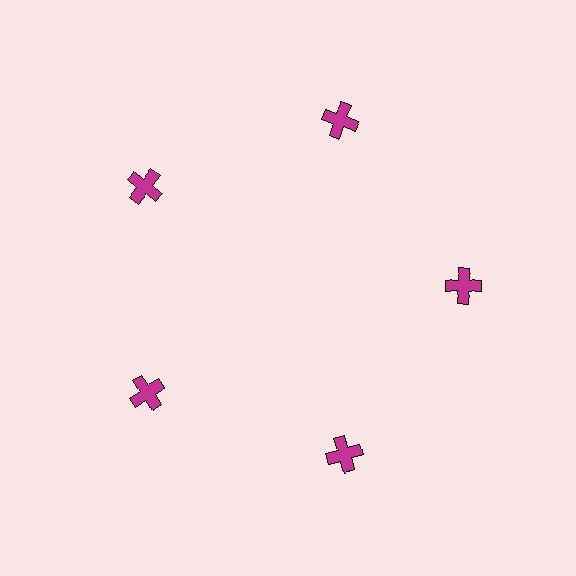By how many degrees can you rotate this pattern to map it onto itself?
The pattern maps onto itself every 72 degrees of rotation.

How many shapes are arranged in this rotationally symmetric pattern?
There are 5 shapes, arranged in 5 groups of 1.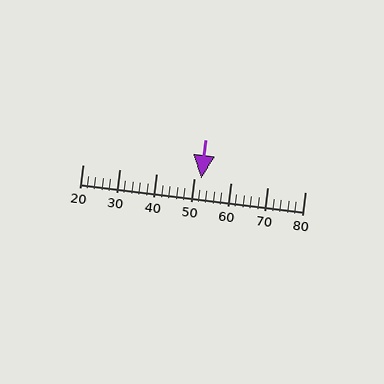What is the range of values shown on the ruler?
The ruler shows values from 20 to 80.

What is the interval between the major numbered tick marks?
The major tick marks are spaced 10 units apart.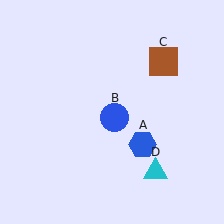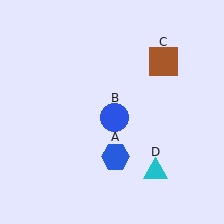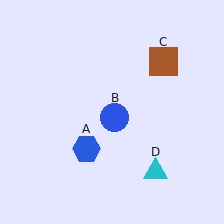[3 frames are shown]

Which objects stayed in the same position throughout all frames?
Blue circle (object B) and brown square (object C) and cyan triangle (object D) remained stationary.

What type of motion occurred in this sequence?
The blue hexagon (object A) rotated clockwise around the center of the scene.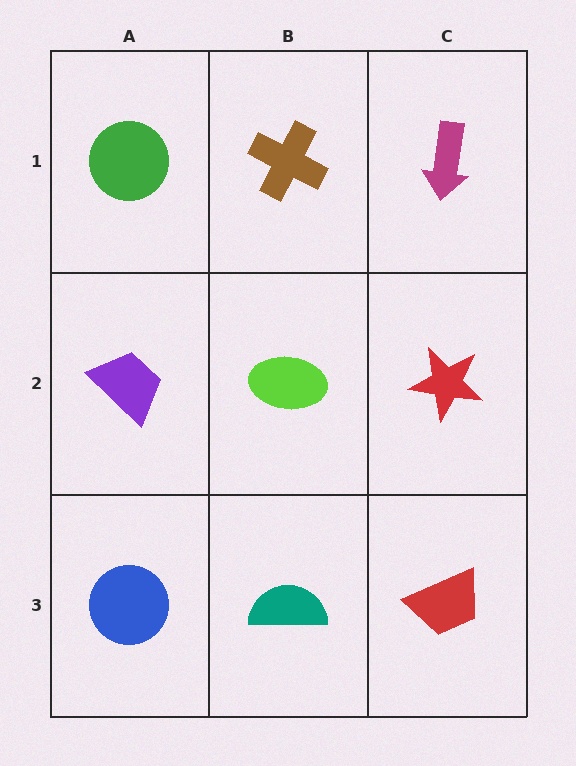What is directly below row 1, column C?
A red star.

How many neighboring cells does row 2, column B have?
4.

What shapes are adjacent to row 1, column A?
A purple trapezoid (row 2, column A), a brown cross (row 1, column B).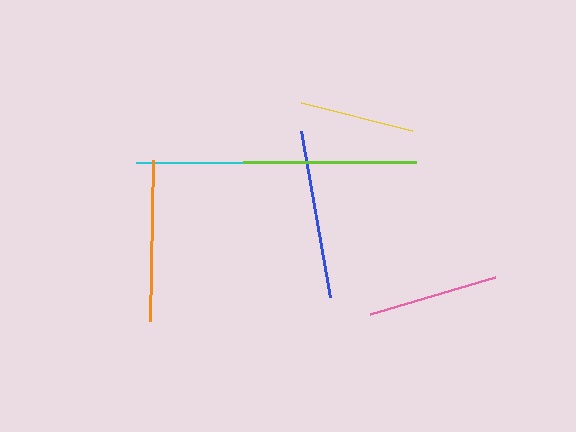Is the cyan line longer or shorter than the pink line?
The cyan line is longer than the pink line.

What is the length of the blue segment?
The blue segment is approximately 169 pixels long.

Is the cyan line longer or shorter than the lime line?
The cyan line is longer than the lime line.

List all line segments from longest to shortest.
From longest to shortest: cyan, lime, blue, orange, pink, yellow.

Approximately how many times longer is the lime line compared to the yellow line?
The lime line is approximately 1.5 times the length of the yellow line.